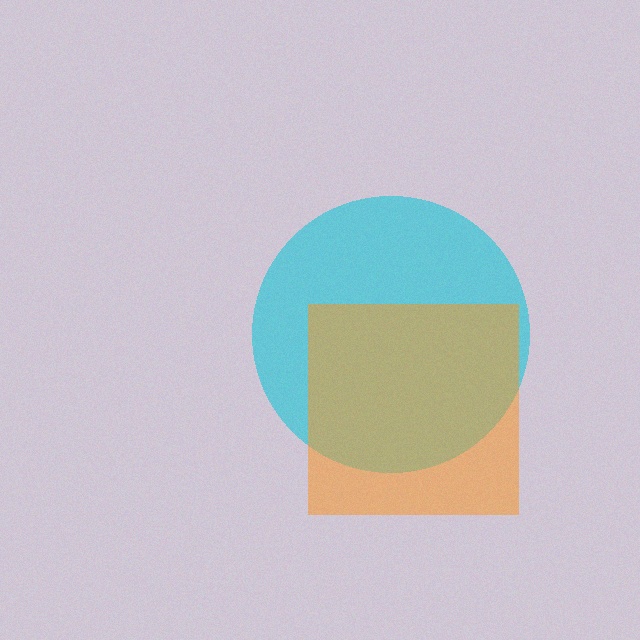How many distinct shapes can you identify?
There are 2 distinct shapes: a cyan circle, an orange square.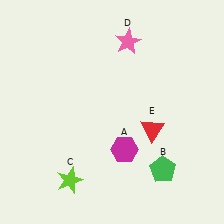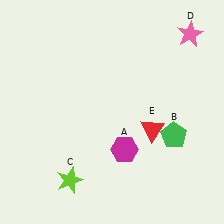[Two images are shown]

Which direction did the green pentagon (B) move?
The green pentagon (B) moved up.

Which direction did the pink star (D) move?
The pink star (D) moved right.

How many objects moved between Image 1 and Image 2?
2 objects moved between the two images.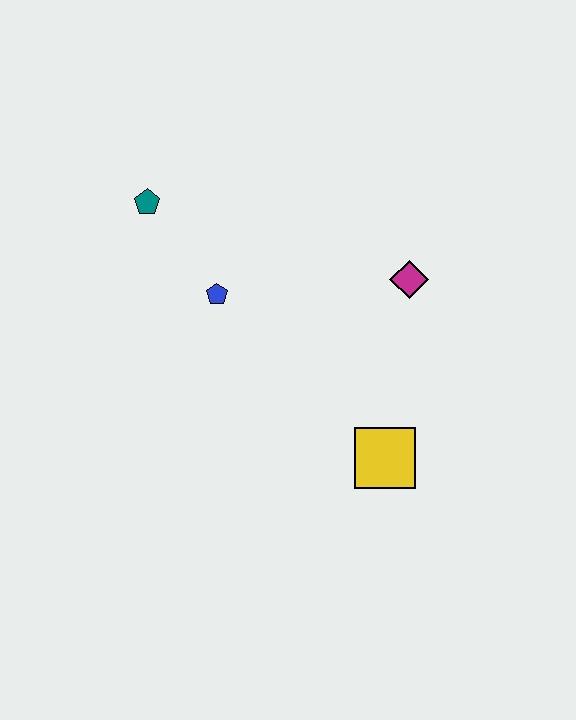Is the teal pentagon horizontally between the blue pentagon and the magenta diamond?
No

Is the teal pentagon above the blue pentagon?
Yes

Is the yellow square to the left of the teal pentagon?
No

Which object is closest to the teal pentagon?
The blue pentagon is closest to the teal pentagon.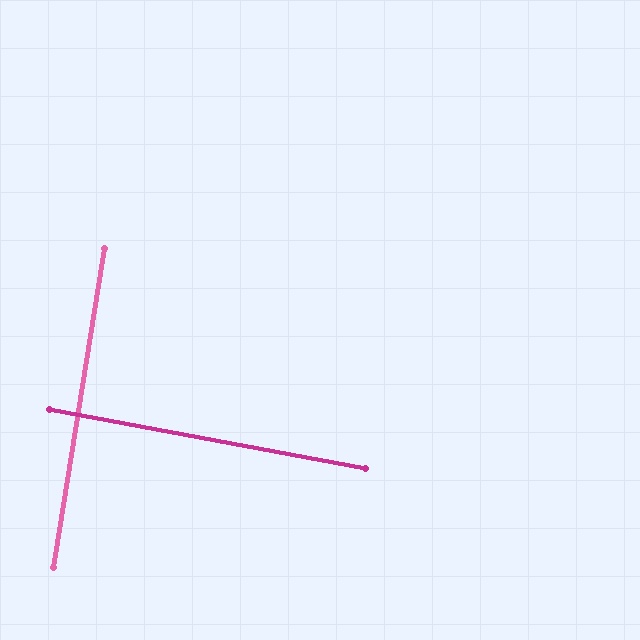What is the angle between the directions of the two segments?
Approximately 89 degrees.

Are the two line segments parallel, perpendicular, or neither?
Perpendicular — they meet at approximately 89°.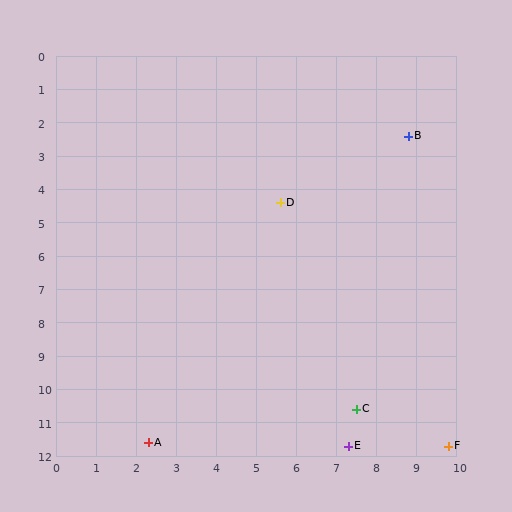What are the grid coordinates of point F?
Point F is at approximately (9.8, 11.7).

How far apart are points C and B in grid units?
Points C and B are about 8.3 grid units apart.